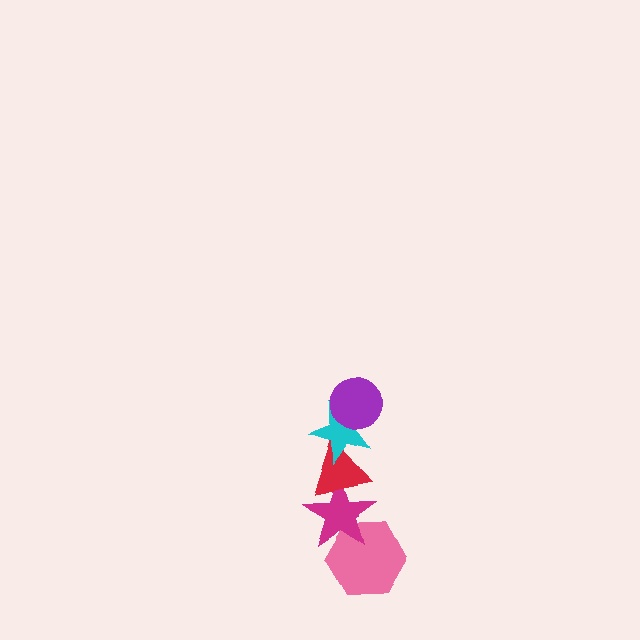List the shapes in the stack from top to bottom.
From top to bottom: the purple circle, the cyan star, the red triangle, the magenta star, the pink hexagon.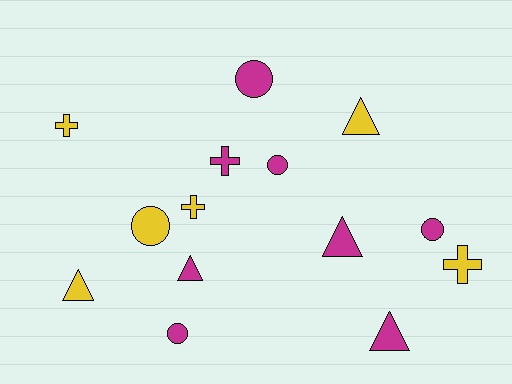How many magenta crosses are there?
There is 1 magenta cross.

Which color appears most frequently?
Magenta, with 8 objects.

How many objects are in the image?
There are 14 objects.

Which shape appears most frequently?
Triangle, with 5 objects.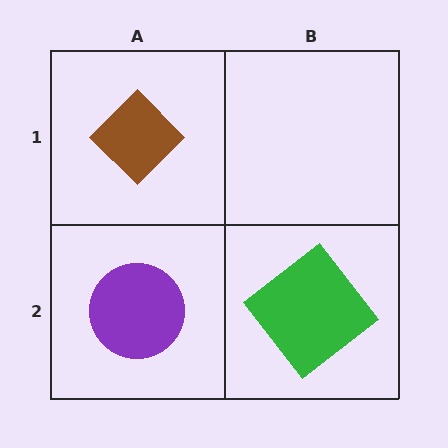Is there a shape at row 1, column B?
No, that cell is empty.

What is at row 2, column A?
A purple circle.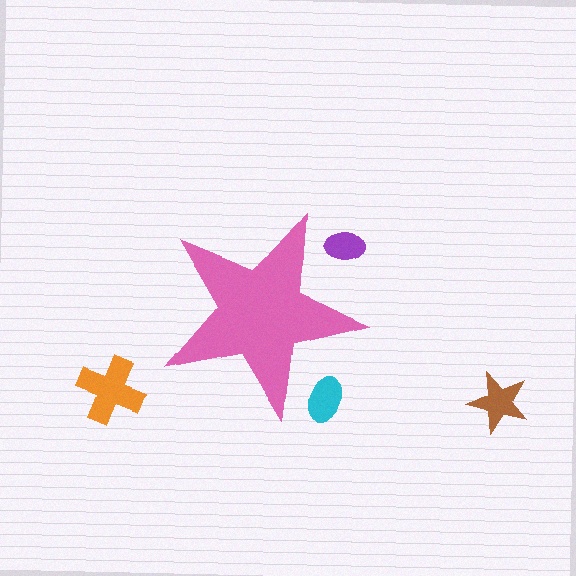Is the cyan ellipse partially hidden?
Yes, the cyan ellipse is partially hidden behind the pink star.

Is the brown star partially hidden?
No, the brown star is fully visible.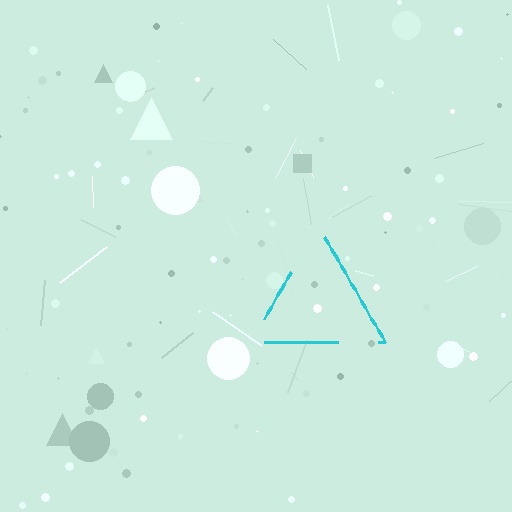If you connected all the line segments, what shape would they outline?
They would outline a triangle.